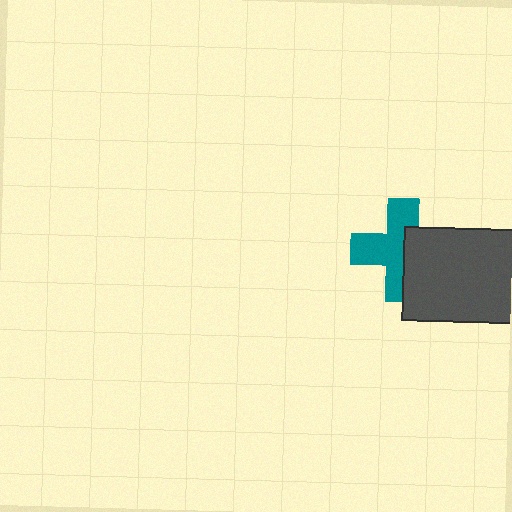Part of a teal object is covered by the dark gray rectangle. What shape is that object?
It is a cross.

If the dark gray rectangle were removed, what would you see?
You would see the complete teal cross.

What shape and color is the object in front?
The object in front is a dark gray rectangle.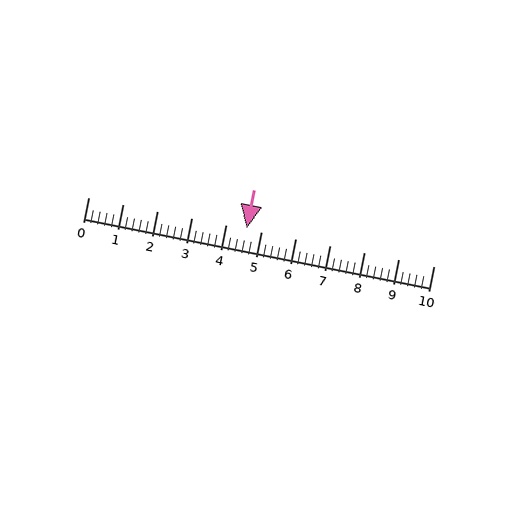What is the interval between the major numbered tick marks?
The major tick marks are spaced 1 units apart.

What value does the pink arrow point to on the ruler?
The pink arrow points to approximately 4.6.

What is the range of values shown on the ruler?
The ruler shows values from 0 to 10.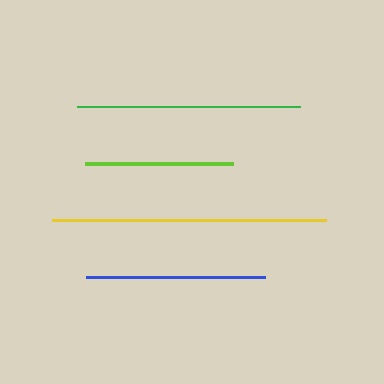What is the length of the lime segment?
The lime segment is approximately 148 pixels long.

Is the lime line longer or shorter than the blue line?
The blue line is longer than the lime line.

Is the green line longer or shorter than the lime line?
The green line is longer than the lime line.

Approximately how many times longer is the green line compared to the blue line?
The green line is approximately 1.3 times the length of the blue line.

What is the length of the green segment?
The green segment is approximately 223 pixels long.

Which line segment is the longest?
The yellow line is the longest at approximately 274 pixels.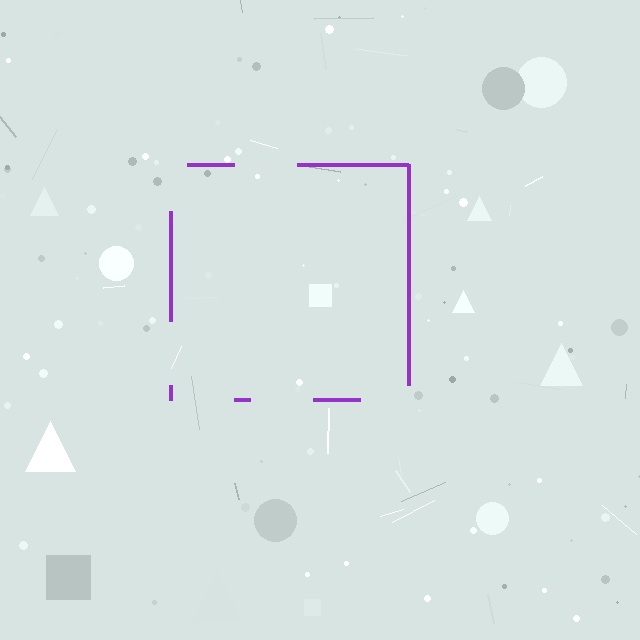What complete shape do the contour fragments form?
The contour fragments form a square.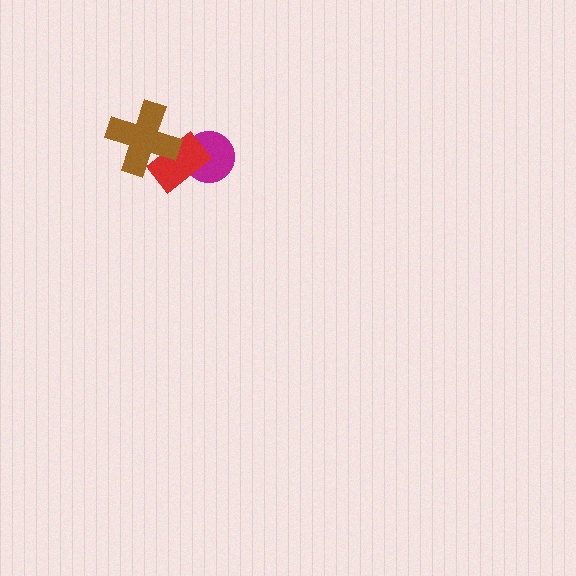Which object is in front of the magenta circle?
The red rectangle is in front of the magenta circle.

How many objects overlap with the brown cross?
1 object overlaps with the brown cross.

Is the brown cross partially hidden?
No, no other shape covers it.